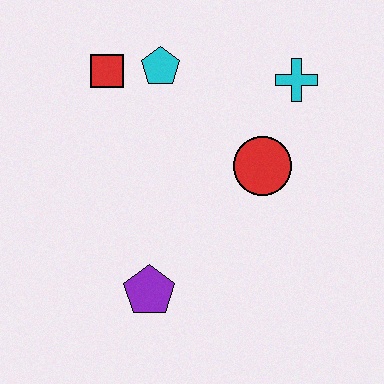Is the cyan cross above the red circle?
Yes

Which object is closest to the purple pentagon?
The red circle is closest to the purple pentagon.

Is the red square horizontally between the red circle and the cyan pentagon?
No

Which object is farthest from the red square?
The purple pentagon is farthest from the red square.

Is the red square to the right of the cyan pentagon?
No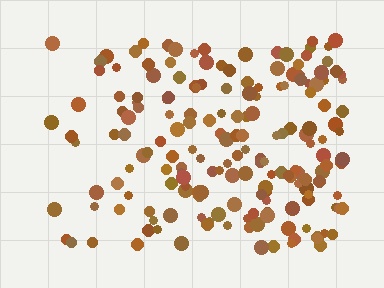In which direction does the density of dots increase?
From left to right, with the right side densest.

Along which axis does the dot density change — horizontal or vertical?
Horizontal.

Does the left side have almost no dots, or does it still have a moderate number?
Still a moderate number, just noticeably fewer than the right.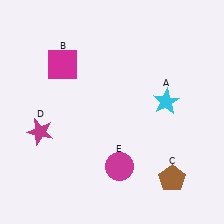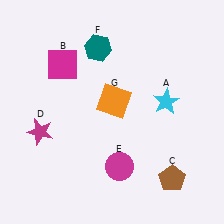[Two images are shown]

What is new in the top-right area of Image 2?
An orange square (G) was added in the top-right area of Image 2.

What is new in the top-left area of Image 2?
A teal hexagon (F) was added in the top-left area of Image 2.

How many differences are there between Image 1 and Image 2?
There are 2 differences between the two images.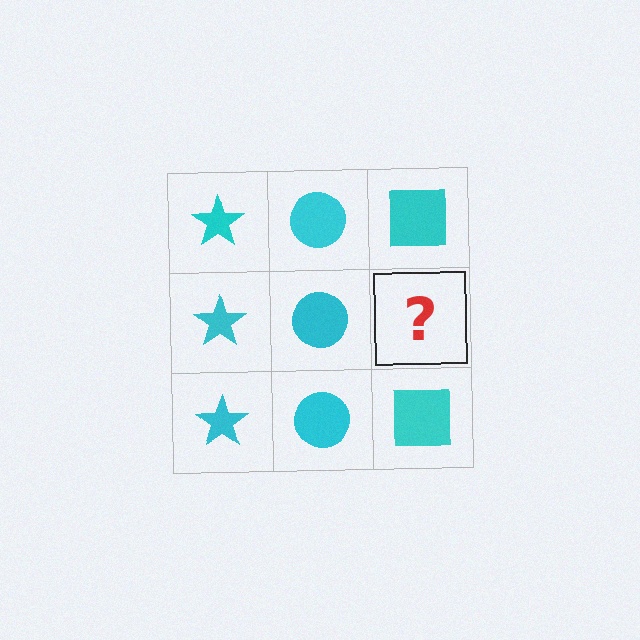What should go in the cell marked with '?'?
The missing cell should contain a cyan square.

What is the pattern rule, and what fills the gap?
The rule is that each column has a consistent shape. The gap should be filled with a cyan square.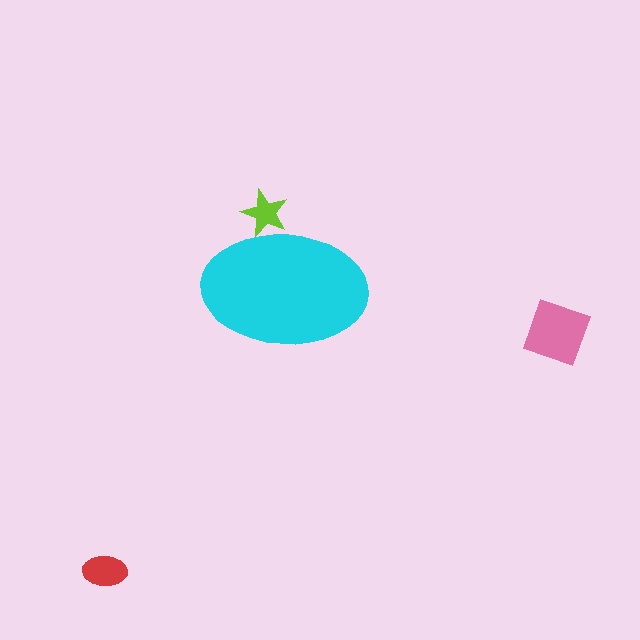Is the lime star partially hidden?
Yes, the lime star is partially hidden behind the cyan ellipse.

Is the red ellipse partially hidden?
No, the red ellipse is fully visible.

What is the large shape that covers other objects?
A cyan ellipse.